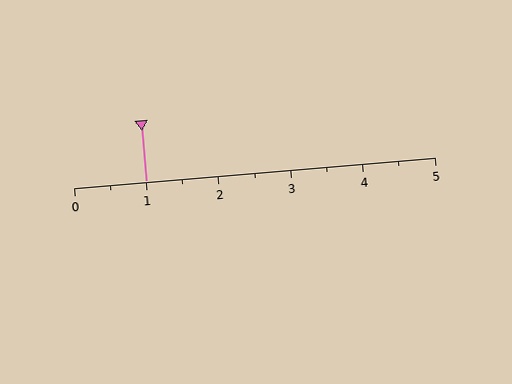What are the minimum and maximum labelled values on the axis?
The axis runs from 0 to 5.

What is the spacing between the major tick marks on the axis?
The major ticks are spaced 1 apart.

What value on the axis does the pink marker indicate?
The marker indicates approximately 1.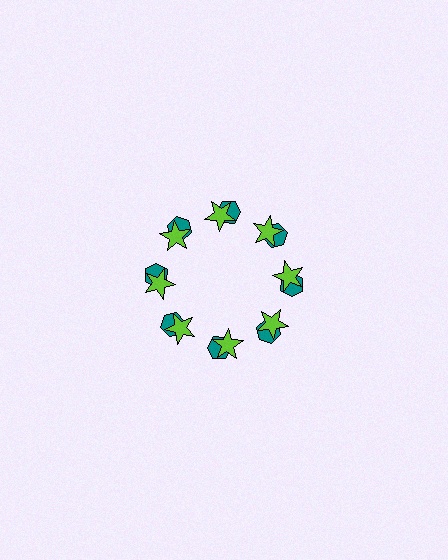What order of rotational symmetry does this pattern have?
This pattern has 8-fold rotational symmetry.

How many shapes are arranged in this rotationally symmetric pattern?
There are 16 shapes, arranged in 8 groups of 2.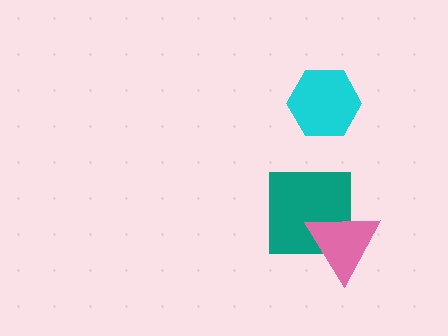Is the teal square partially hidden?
Yes, it is partially covered by another shape.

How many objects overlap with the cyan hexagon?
0 objects overlap with the cyan hexagon.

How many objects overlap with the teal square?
1 object overlaps with the teal square.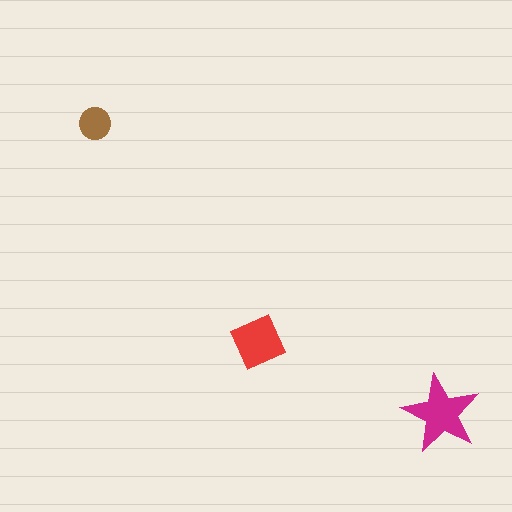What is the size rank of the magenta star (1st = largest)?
1st.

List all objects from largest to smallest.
The magenta star, the red diamond, the brown circle.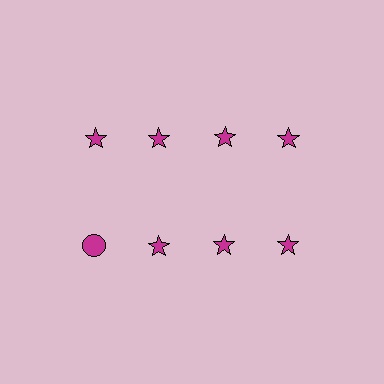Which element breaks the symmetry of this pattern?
The magenta circle in the second row, leftmost column breaks the symmetry. All other shapes are magenta stars.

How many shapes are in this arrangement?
There are 8 shapes arranged in a grid pattern.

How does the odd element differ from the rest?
It has a different shape: circle instead of star.